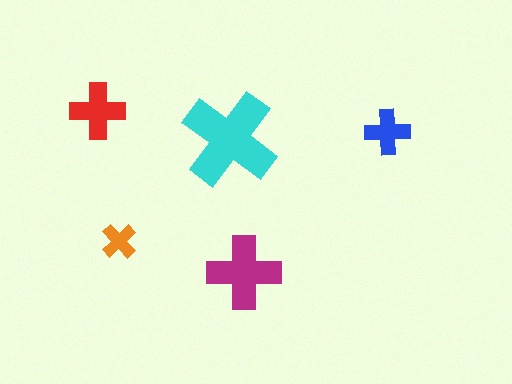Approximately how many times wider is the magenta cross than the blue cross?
About 1.5 times wider.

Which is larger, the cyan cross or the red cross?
The cyan one.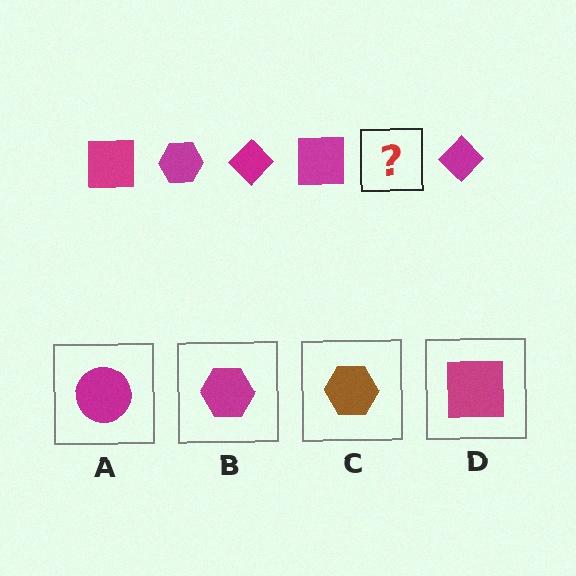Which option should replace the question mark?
Option B.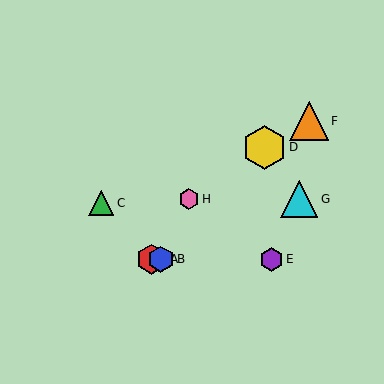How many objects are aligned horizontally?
3 objects (A, B, E) are aligned horizontally.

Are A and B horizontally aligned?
Yes, both are at y≈259.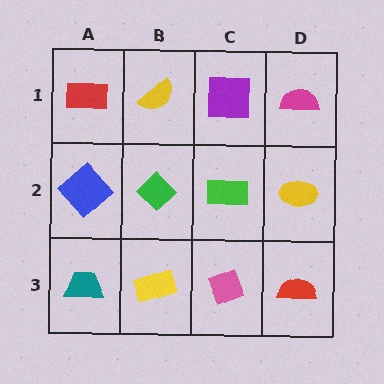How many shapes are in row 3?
4 shapes.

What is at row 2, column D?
A yellow ellipse.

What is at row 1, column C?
A purple square.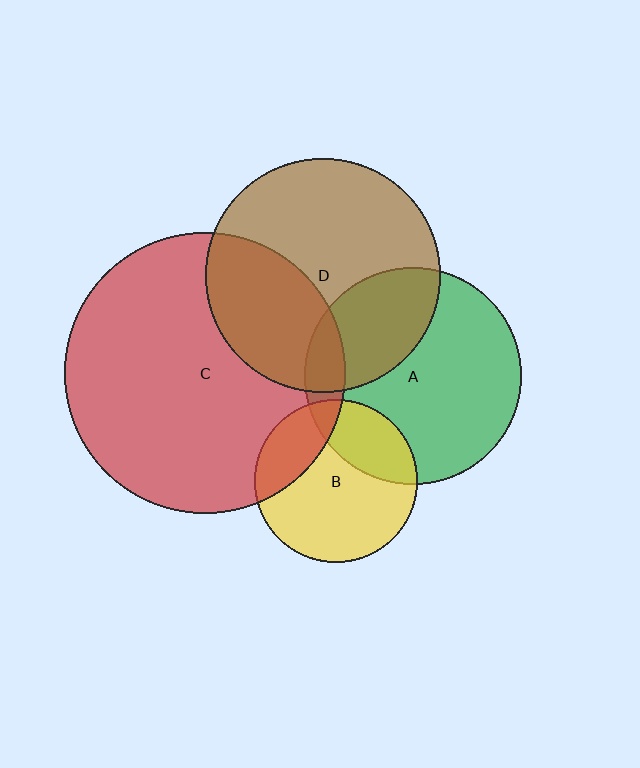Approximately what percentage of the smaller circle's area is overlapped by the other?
Approximately 30%.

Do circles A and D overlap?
Yes.